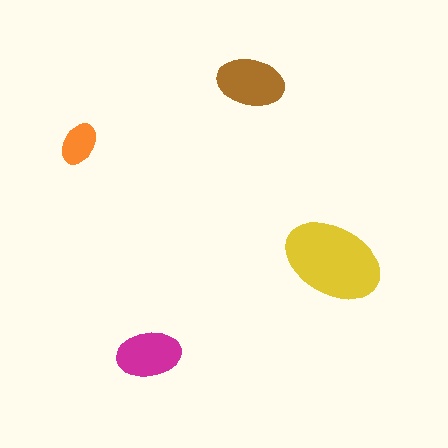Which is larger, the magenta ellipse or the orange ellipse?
The magenta one.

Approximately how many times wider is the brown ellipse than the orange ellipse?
About 1.5 times wider.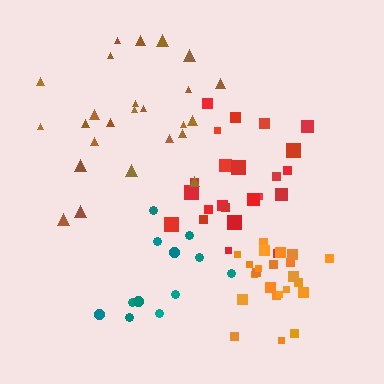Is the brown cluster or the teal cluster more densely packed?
Brown.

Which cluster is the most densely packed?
Orange.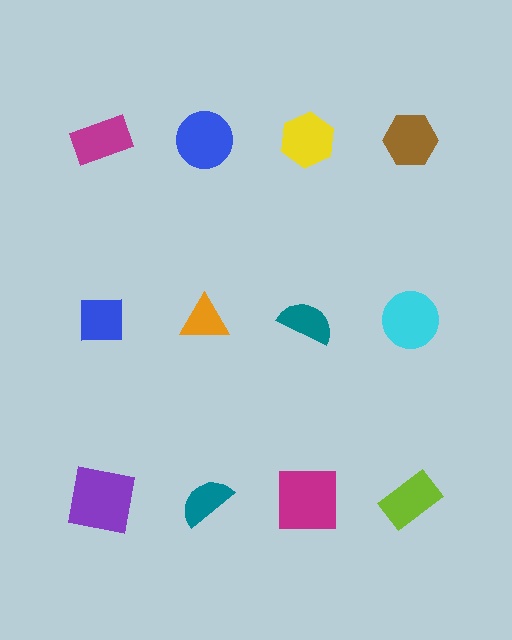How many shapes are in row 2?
4 shapes.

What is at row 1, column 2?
A blue circle.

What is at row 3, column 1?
A purple square.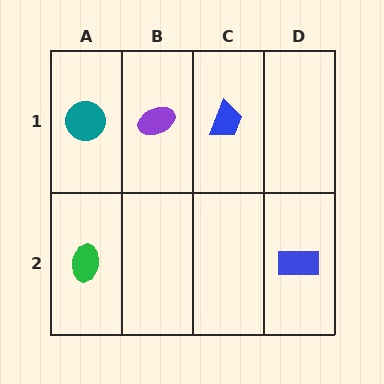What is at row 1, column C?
A blue trapezoid.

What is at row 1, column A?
A teal circle.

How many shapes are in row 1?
3 shapes.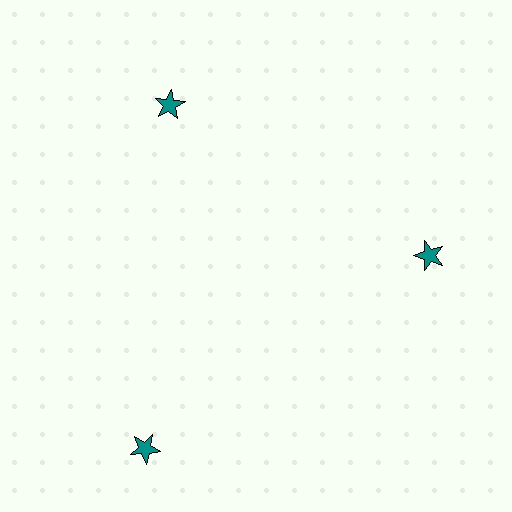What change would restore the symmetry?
The symmetry would be restored by moving it inward, back onto the ring so that all 3 stars sit at equal angles and equal distance from the center.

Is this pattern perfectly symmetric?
No. The 3 teal stars are arranged in a ring, but one element near the 7 o'clock position is pushed outward from the center, breaking the 3-fold rotational symmetry.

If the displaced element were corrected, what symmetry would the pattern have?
It would have 3-fold rotational symmetry — the pattern would map onto itself every 120 degrees.